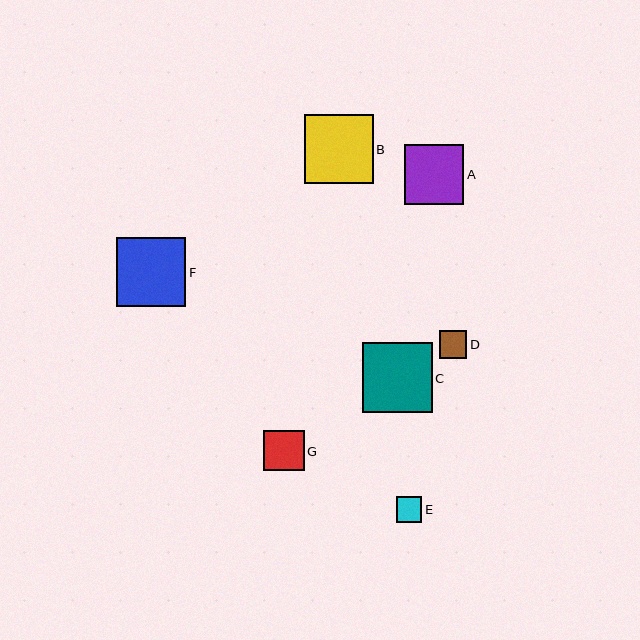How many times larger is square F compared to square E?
Square F is approximately 2.7 times the size of square E.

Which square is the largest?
Square C is the largest with a size of approximately 70 pixels.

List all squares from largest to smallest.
From largest to smallest: C, B, F, A, G, D, E.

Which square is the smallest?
Square E is the smallest with a size of approximately 26 pixels.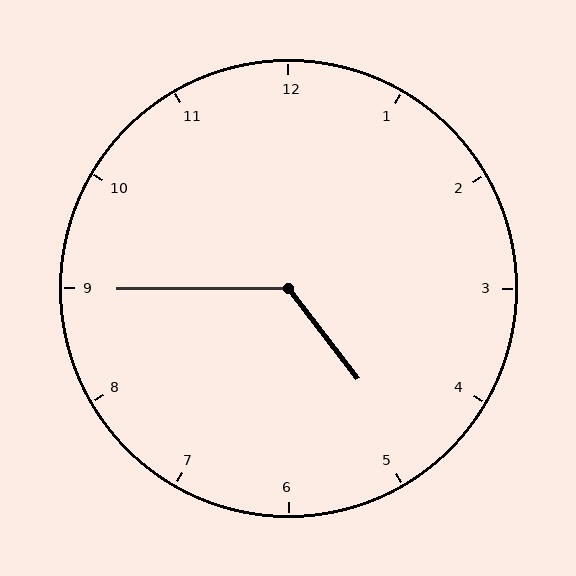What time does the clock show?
4:45.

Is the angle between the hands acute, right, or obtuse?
It is obtuse.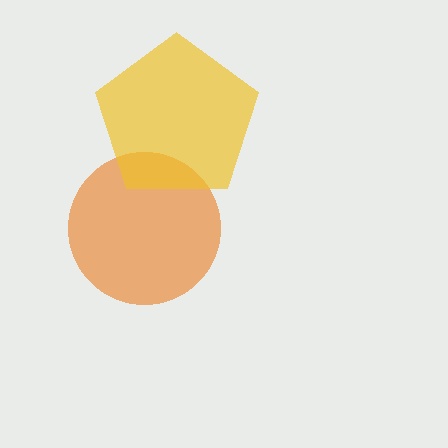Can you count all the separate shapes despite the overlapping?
Yes, there are 2 separate shapes.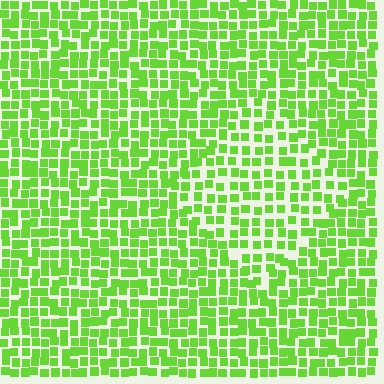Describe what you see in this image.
The image contains small lime elements arranged at two different densities. A diamond-shaped region is visible where the elements are less densely packed than the surrounding area.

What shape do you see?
I see a diamond.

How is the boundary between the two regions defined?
The boundary is defined by a change in element density (approximately 1.5x ratio). All elements are the same color, size, and shape.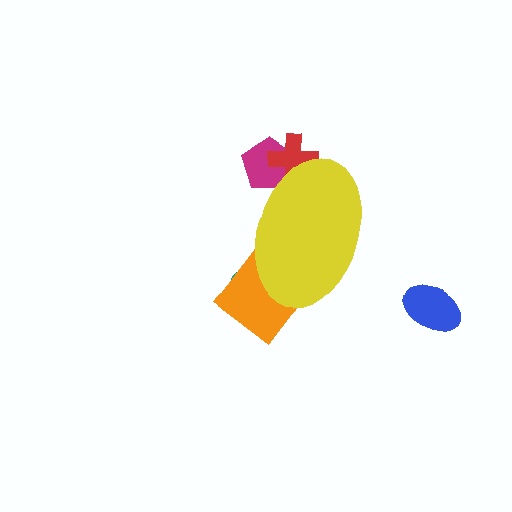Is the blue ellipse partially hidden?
No, the blue ellipse is fully visible.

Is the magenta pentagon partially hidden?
Yes, the magenta pentagon is partially hidden behind the yellow ellipse.